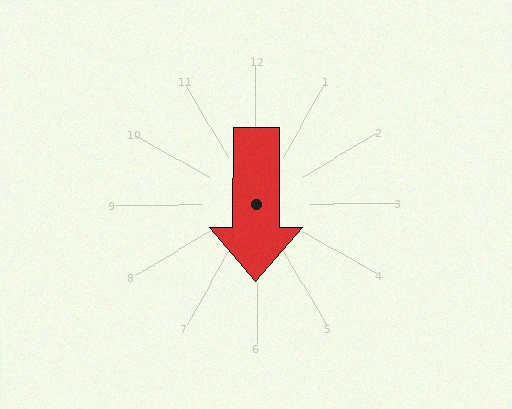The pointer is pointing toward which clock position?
Roughly 6 o'clock.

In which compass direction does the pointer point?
South.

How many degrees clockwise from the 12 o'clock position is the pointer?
Approximately 180 degrees.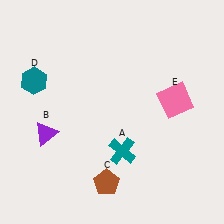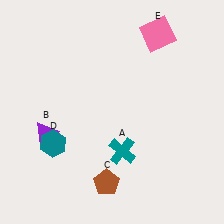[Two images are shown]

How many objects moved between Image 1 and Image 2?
2 objects moved between the two images.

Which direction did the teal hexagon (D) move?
The teal hexagon (D) moved down.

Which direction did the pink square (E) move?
The pink square (E) moved up.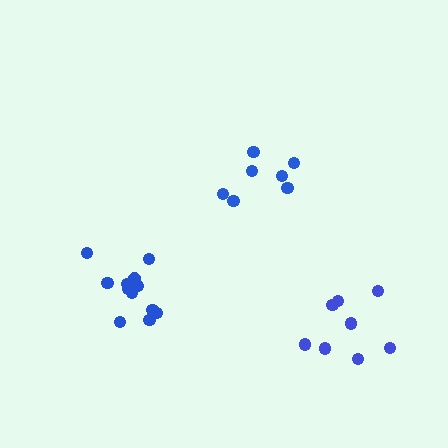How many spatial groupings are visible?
There are 3 spatial groupings.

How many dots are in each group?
Group 1: 8 dots, Group 2: 7 dots, Group 3: 12 dots (27 total).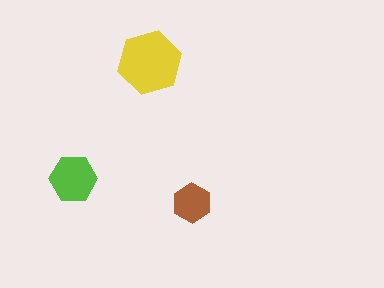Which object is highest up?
The yellow hexagon is topmost.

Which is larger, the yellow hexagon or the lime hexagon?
The yellow one.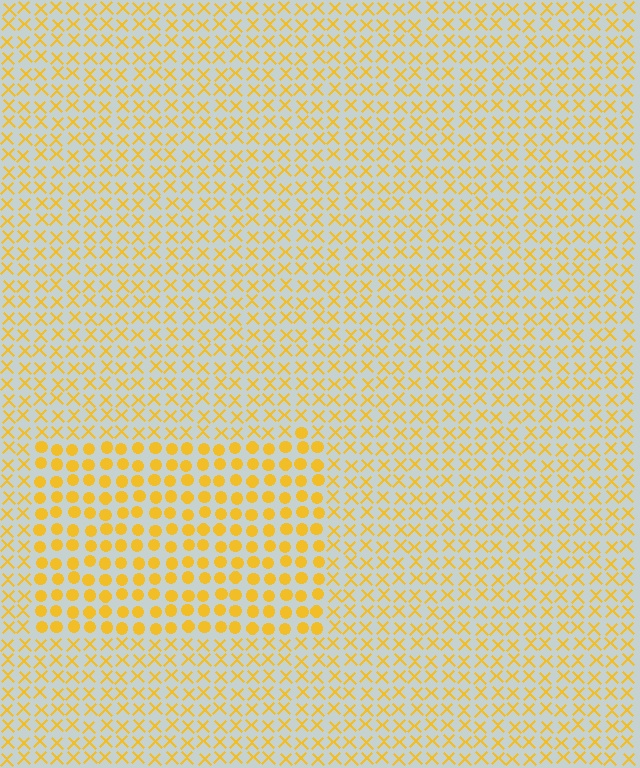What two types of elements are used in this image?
The image uses circles inside the rectangle region and X marks outside it.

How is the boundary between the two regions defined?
The boundary is defined by a change in element shape: circles inside vs. X marks outside. All elements share the same color and spacing.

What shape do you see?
I see a rectangle.